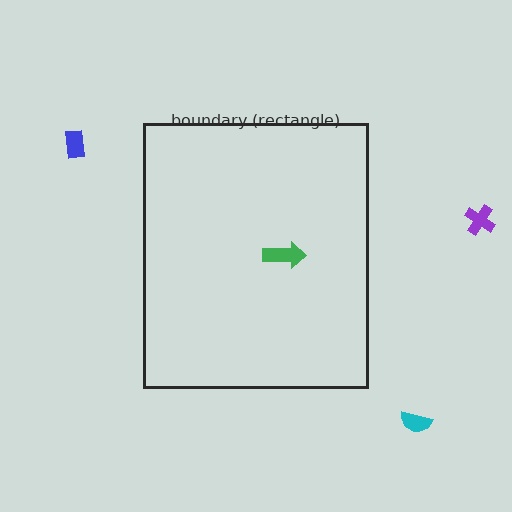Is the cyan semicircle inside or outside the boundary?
Outside.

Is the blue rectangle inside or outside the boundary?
Outside.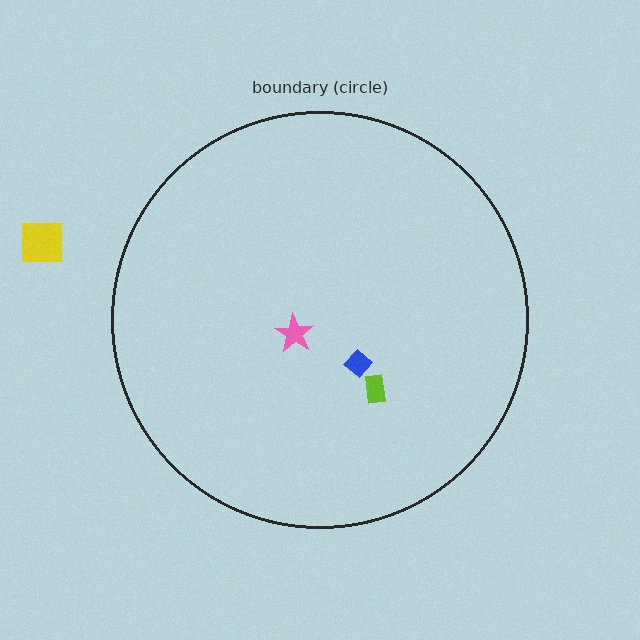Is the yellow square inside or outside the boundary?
Outside.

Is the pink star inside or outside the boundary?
Inside.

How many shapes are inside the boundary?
3 inside, 1 outside.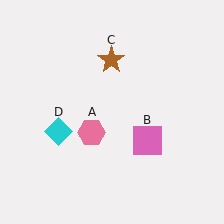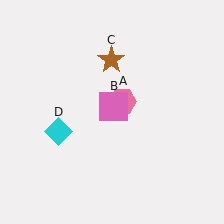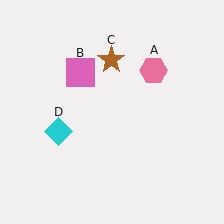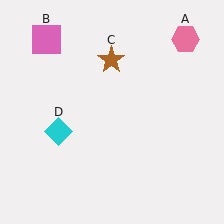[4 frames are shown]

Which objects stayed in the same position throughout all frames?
Brown star (object C) and cyan diamond (object D) remained stationary.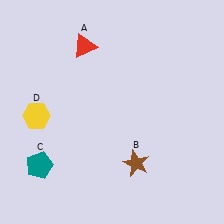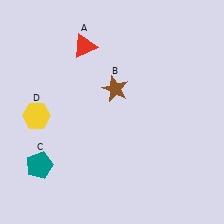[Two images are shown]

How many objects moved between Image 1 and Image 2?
1 object moved between the two images.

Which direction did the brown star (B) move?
The brown star (B) moved up.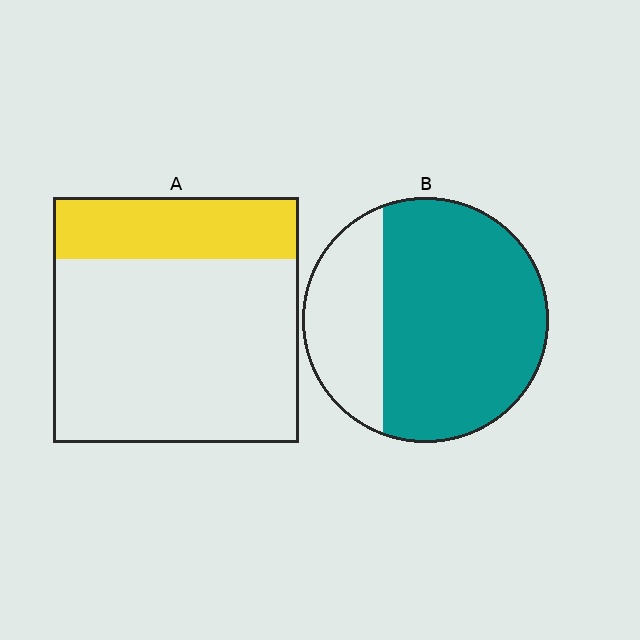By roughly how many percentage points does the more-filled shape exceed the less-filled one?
By roughly 45 percentage points (B over A).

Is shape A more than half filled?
No.